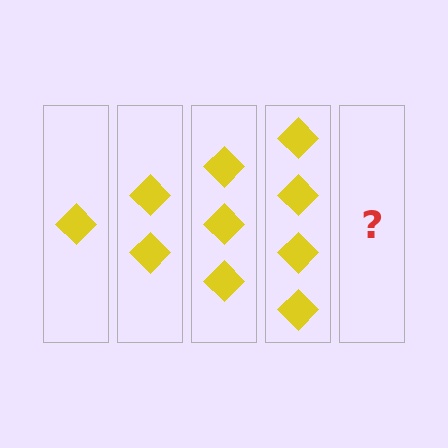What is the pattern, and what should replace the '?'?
The pattern is that each step adds one more diamond. The '?' should be 5 diamonds.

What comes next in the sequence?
The next element should be 5 diamonds.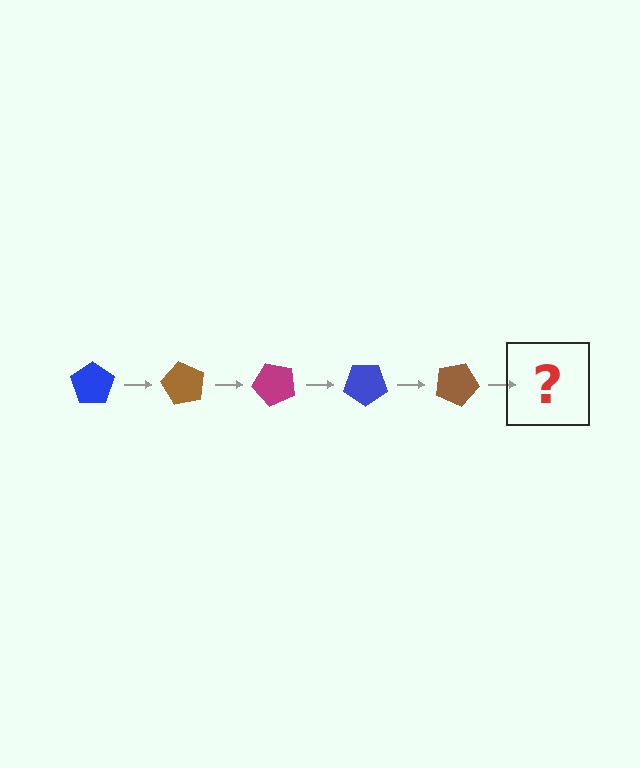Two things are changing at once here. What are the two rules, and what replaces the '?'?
The two rules are that it rotates 60 degrees each step and the color cycles through blue, brown, and magenta. The '?' should be a magenta pentagon, rotated 300 degrees from the start.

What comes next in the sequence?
The next element should be a magenta pentagon, rotated 300 degrees from the start.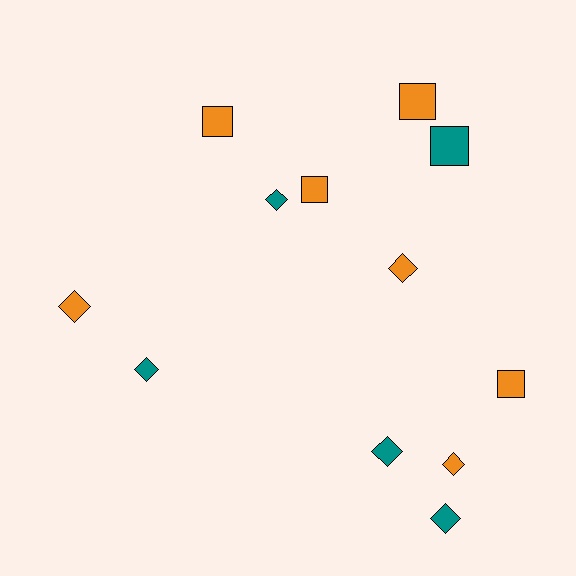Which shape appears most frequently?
Diamond, with 7 objects.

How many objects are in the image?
There are 12 objects.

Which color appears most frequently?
Orange, with 7 objects.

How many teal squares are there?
There is 1 teal square.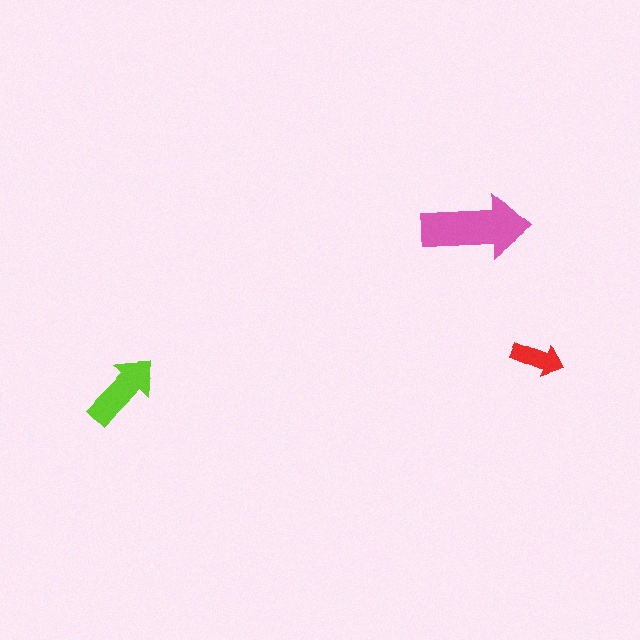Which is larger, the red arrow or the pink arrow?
The pink one.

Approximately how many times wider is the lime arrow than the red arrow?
About 1.5 times wider.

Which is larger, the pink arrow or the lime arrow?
The pink one.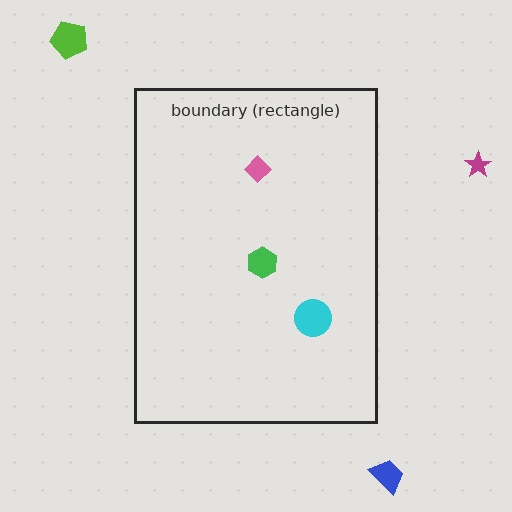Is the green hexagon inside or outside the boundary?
Inside.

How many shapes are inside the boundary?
3 inside, 3 outside.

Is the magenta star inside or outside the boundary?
Outside.